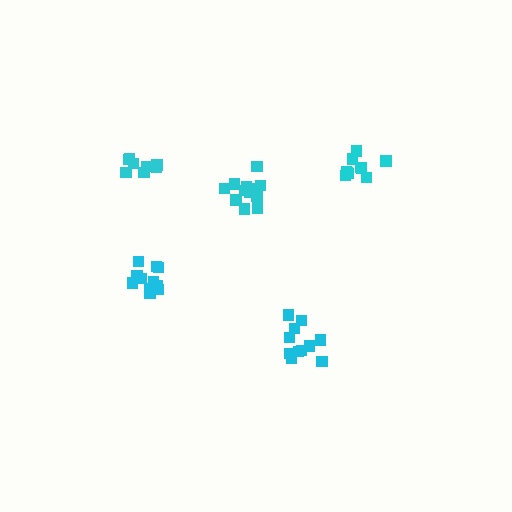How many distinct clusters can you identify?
There are 5 distinct clusters.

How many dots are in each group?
Group 1: 11 dots, Group 2: 14 dots, Group 3: 8 dots, Group 4: 11 dots, Group 5: 10 dots (54 total).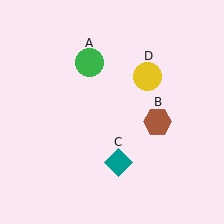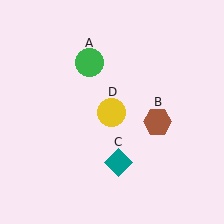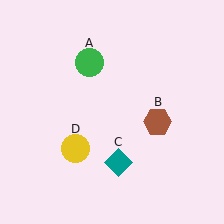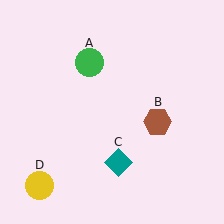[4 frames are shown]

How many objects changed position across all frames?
1 object changed position: yellow circle (object D).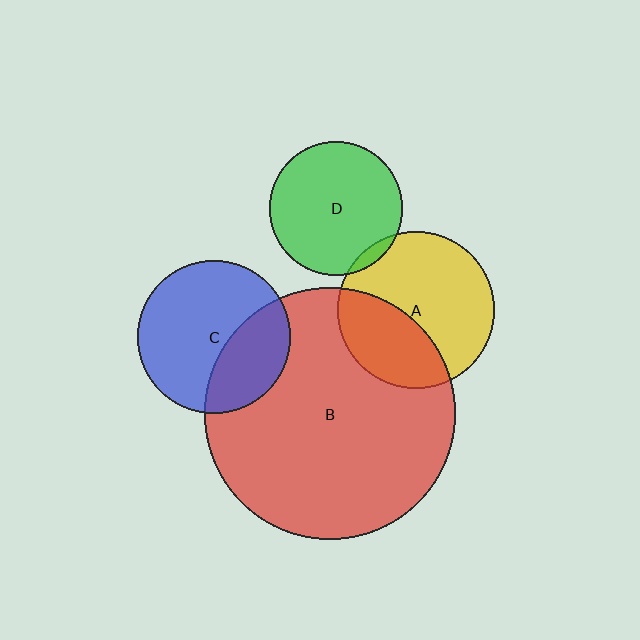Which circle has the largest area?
Circle B (red).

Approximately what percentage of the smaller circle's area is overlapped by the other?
Approximately 35%.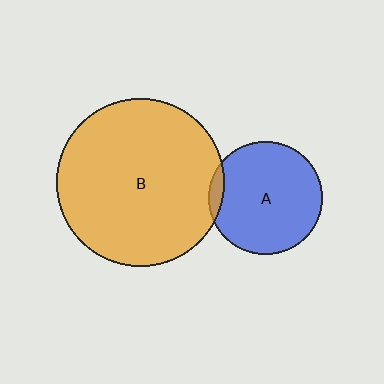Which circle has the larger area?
Circle B (orange).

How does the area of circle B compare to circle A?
Approximately 2.2 times.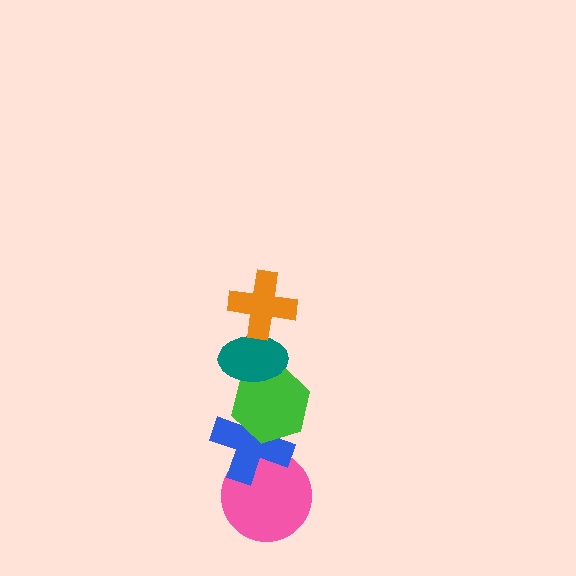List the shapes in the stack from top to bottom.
From top to bottom: the orange cross, the teal ellipse, the green hexagon, the blue cross, the pink circle.